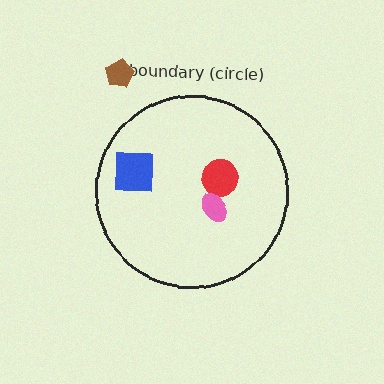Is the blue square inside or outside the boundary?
Inside.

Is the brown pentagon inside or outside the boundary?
Outside.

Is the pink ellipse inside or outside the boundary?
Inside.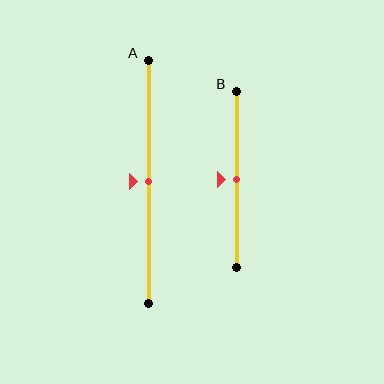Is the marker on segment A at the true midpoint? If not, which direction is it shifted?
Yes, the marker on segment A is at the true midpoint.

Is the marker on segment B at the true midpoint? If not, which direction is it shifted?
Yes, the marker on segment B is at the true midpoint.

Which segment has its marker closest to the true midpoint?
Segment A has its marker closest to the true midpoint.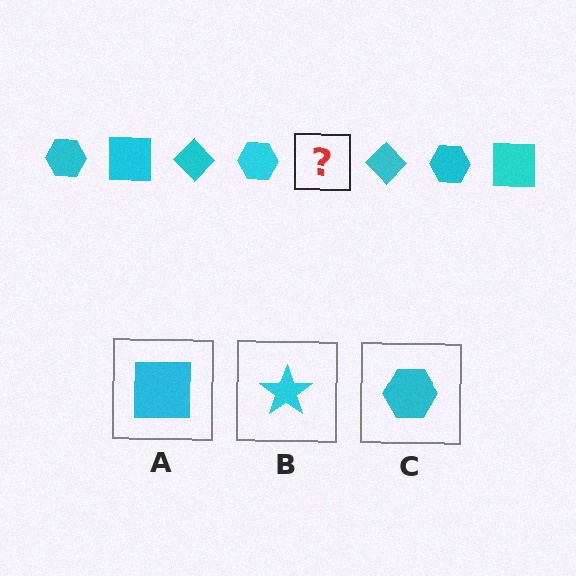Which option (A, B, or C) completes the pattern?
A.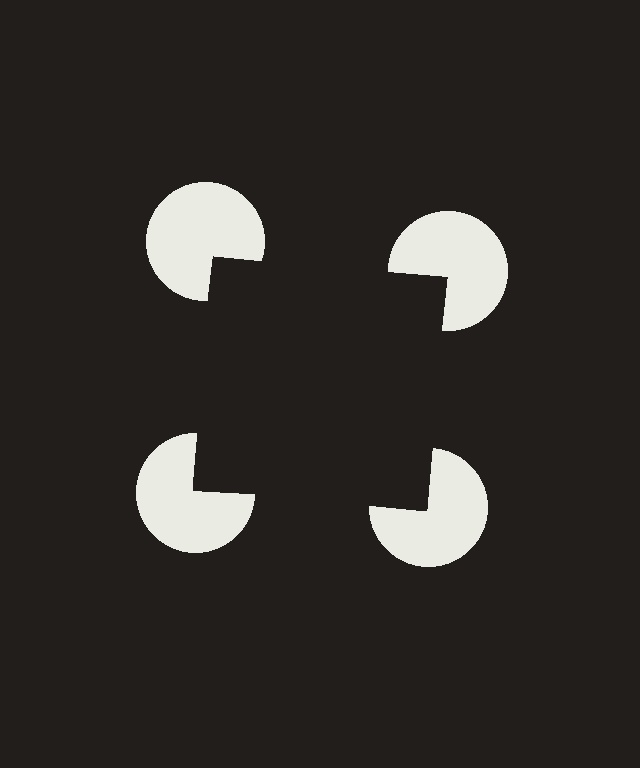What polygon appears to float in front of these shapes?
An illusory square — its edges are inferred from the aligned wedge cuts in the pac-man discs, not physically drawn.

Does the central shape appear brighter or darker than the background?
It typically appears slightly darker than the background, even though no actual brightness change is drawn.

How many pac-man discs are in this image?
There are 4 — one at each vertex of the illusory square.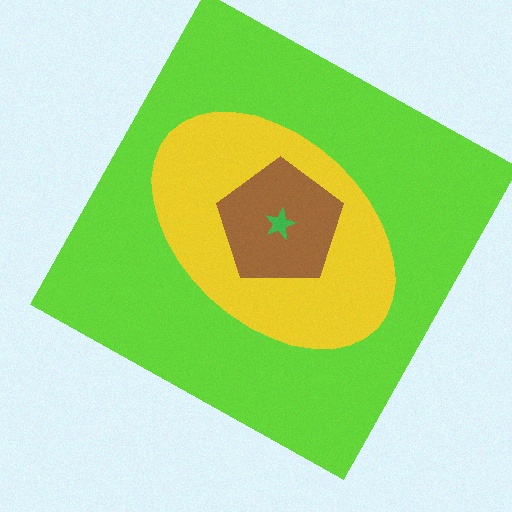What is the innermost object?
The green star.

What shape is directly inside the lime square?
The yellow ellipse.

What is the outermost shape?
The lime square.